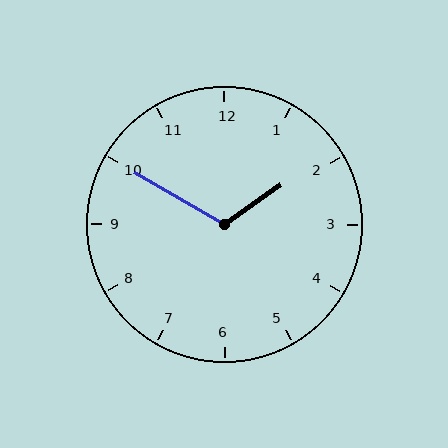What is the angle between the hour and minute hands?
Approximately 115 degrees.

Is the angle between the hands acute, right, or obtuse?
It is obtuse.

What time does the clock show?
1:50.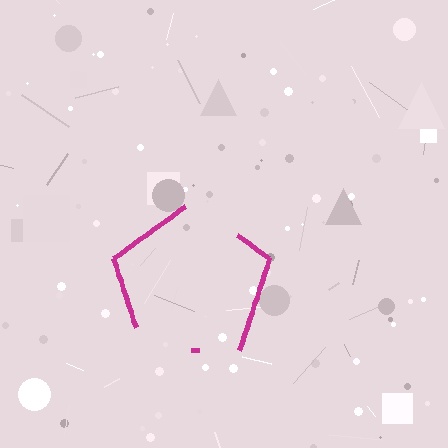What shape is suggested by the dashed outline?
The dashed outline suggests a pentagon.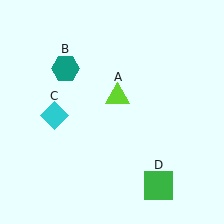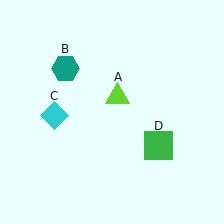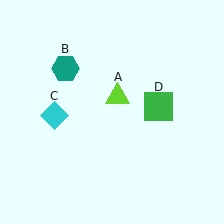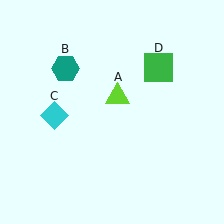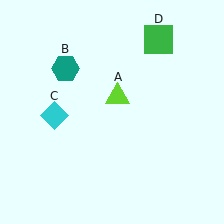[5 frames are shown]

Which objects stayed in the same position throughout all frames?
Lime triangle (object A) and teal hexagon (object B) and cyan diamond (object C) remained stationary.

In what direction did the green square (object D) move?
The green square (object D) moved up.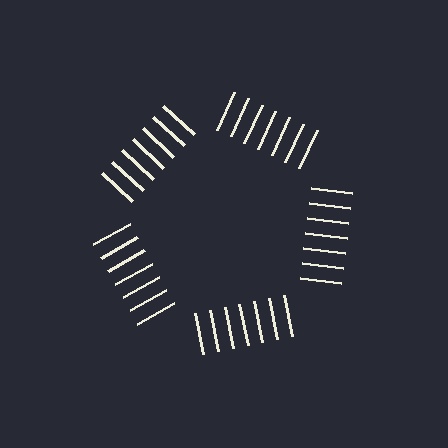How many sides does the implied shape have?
5 sides — the line-ends trace a pentagon.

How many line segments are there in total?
35 — 7 along each of the 5 edges.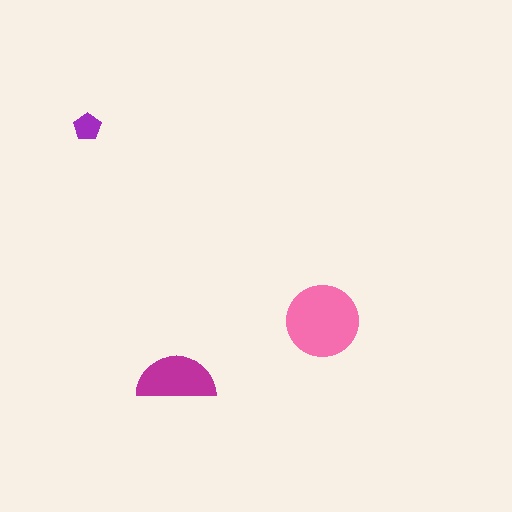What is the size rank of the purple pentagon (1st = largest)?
3rd.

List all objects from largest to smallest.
The pink circle, the magenta semicircle, the purple pentagon.